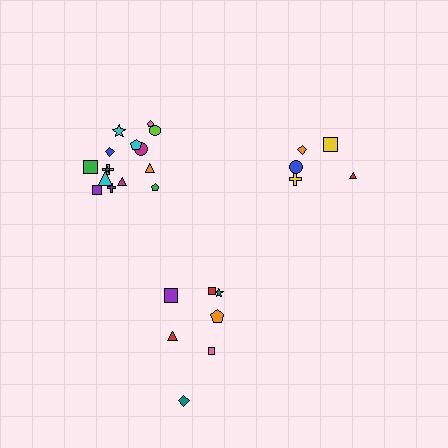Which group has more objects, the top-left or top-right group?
The top-left group.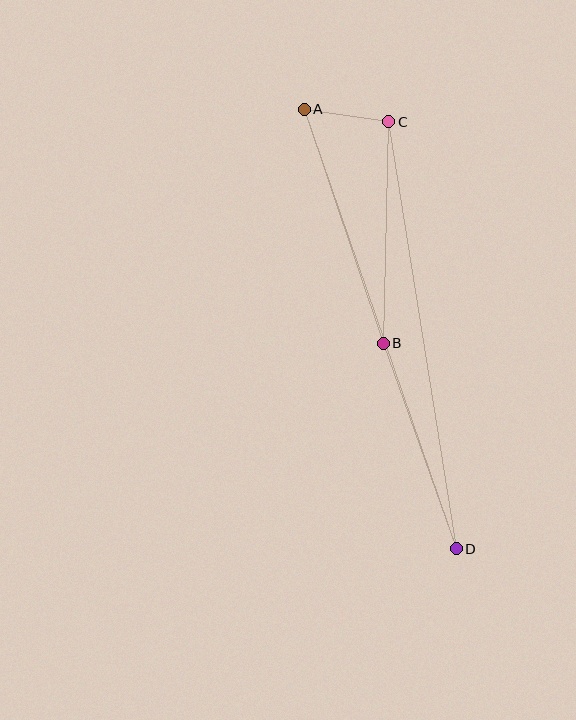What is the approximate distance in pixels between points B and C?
The distance between B and C is approximately 221 pixels.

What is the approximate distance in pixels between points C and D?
The distance between C and D is approximately 432 pixels.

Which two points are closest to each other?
Points A and C are closest to each other.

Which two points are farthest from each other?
Points A and D are farthest from each other.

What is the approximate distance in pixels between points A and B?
The distance between A and B is approximately 247 pixels.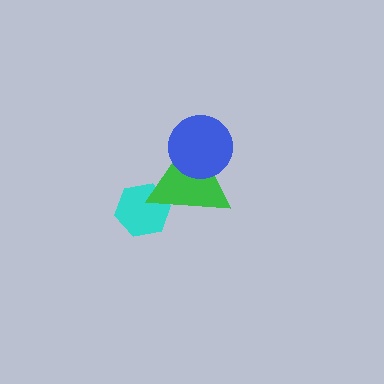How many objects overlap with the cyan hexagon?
1 object overlaps with the cyan hexagon.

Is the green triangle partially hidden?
Yes, it is partially covered by another shape.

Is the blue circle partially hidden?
No, no other shape covers it.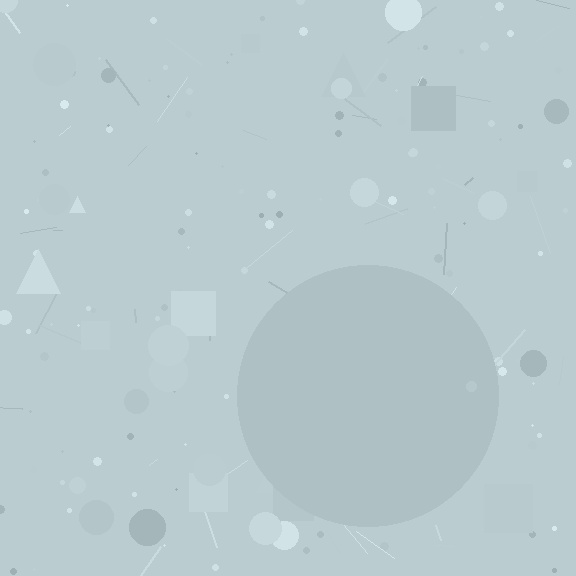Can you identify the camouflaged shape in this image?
The camouflaged shape is a circle.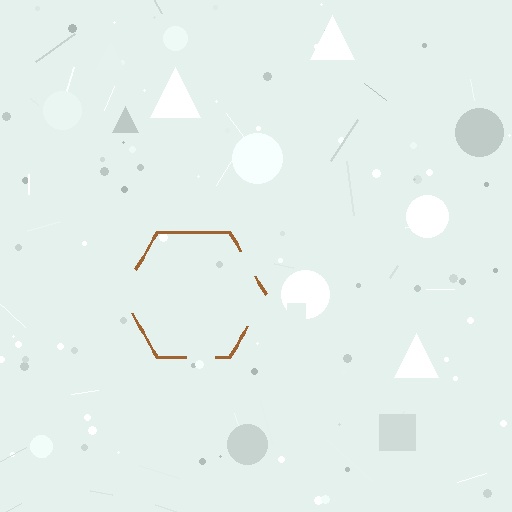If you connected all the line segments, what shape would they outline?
They would outline a hexagon.